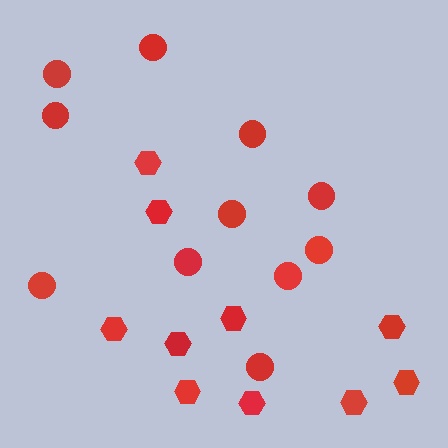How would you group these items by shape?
There are 2 groups: one group of hexagons (10) and one group of circles (11).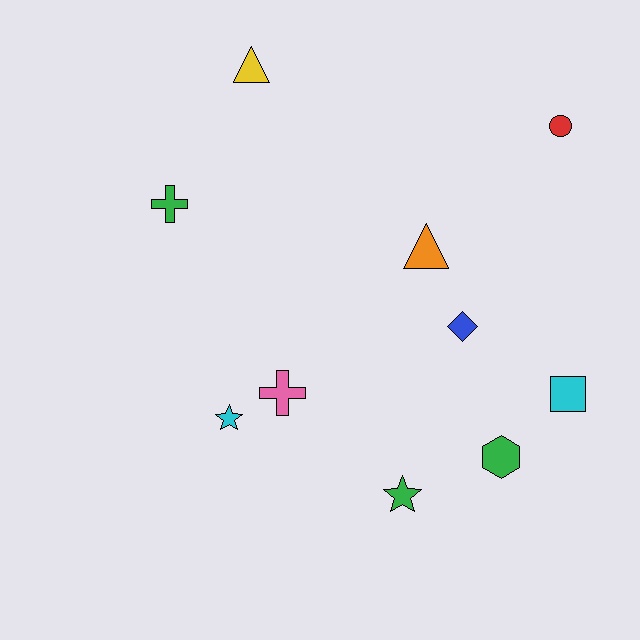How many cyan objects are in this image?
There are 2 cyan objects.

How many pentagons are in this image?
There are no pentagons.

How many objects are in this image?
There are 10 objects.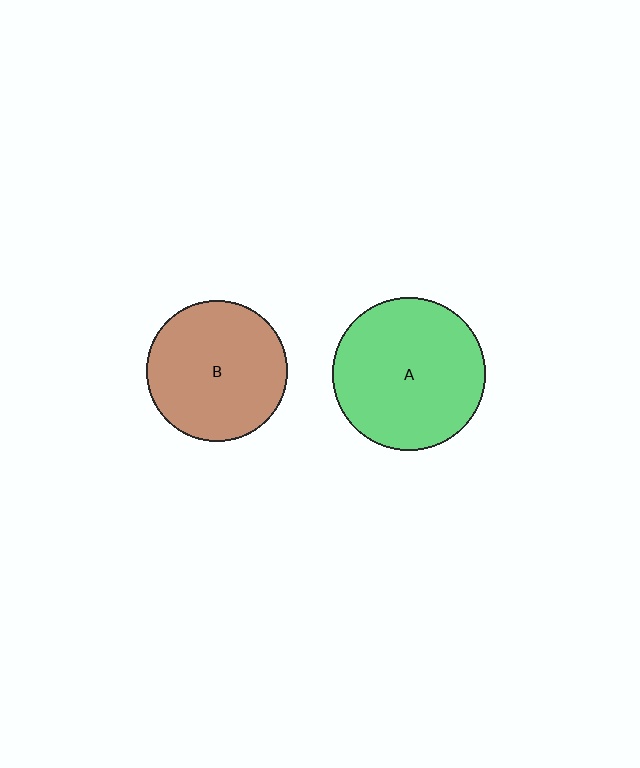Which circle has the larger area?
Circle A (green).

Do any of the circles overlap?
No, none of the circles overlap.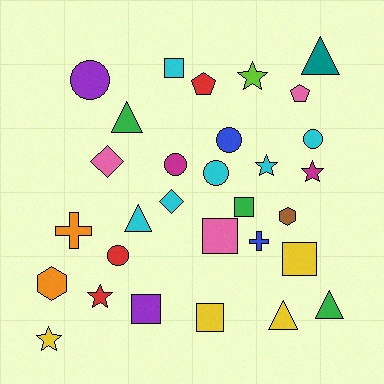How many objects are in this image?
There are 30 objects.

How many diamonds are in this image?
There are 2 diamonds.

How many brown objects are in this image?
There is 1 brown object.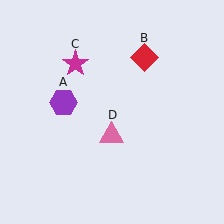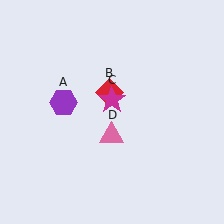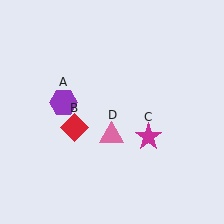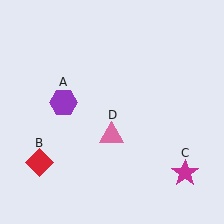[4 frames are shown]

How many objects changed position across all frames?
2 objects changed position: red diamond (object B), magenta star (object C).